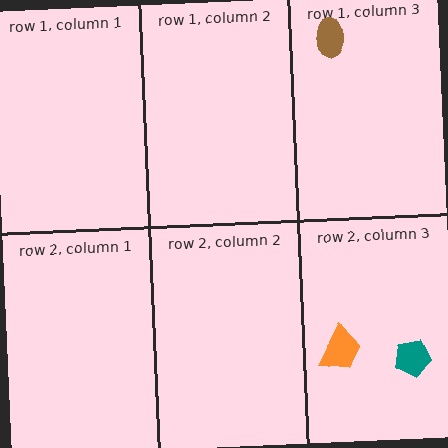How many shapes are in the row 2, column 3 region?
2.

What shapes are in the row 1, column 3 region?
The brown ellipse.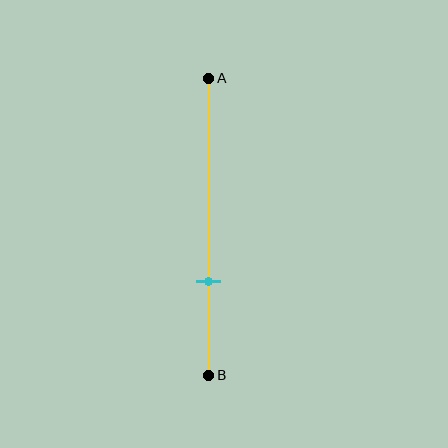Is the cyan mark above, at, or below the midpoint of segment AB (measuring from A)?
The cyan mark is below the midpoint of segment AB.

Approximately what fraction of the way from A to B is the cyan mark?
The cyan mark is approximately 70% of the way from A to B.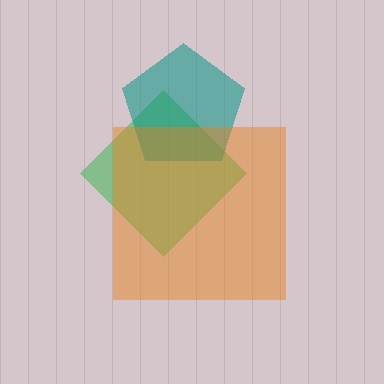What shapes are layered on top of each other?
The layered shapes are: a green diamond, a teal pentagon, an orange square.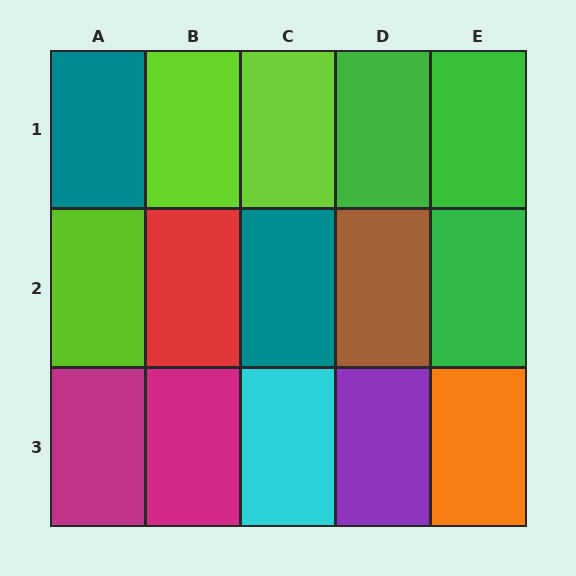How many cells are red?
1 cell is red.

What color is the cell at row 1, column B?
Lime.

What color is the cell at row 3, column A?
Magenta.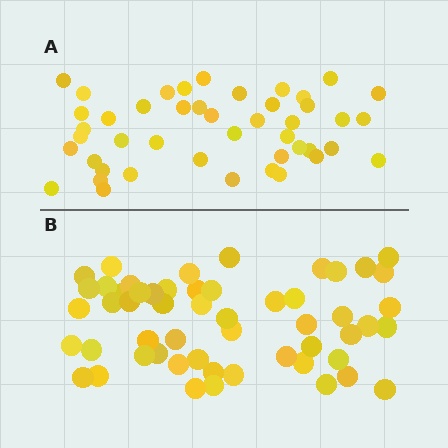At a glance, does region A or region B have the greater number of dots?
Region B (the bottom region) has more dots.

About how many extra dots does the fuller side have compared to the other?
Region B has roughly 8 or so more dots than region A.